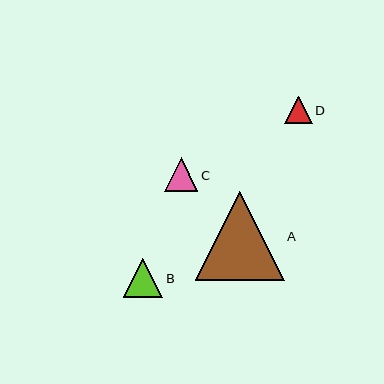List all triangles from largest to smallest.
From largest to smallest: A, B, C, D.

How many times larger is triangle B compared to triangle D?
Triangle B is approximately 1.5 times the size of triangle D.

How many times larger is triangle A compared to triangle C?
Triangle A is approximately 2.6 times the size of triangle C.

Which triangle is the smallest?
Triangle D is the smallest with a size of approximately 27 pixels.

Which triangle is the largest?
Triangle A is the largest with a size of approximately 89 pixels.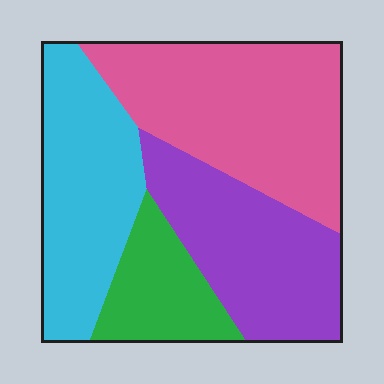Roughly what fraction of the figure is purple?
Purple covers 26% of the figure.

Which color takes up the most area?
Pink, at roughly 35%.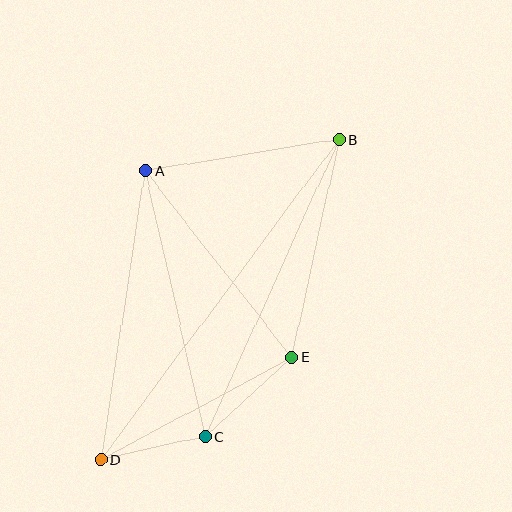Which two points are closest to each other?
Points C and D are closest to each other.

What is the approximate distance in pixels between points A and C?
The distance between A and C is approximately 272 pixels.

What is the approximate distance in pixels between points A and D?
The distance between A and D is approximately 292 pixels.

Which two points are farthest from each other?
Points B and D are farthest from each other.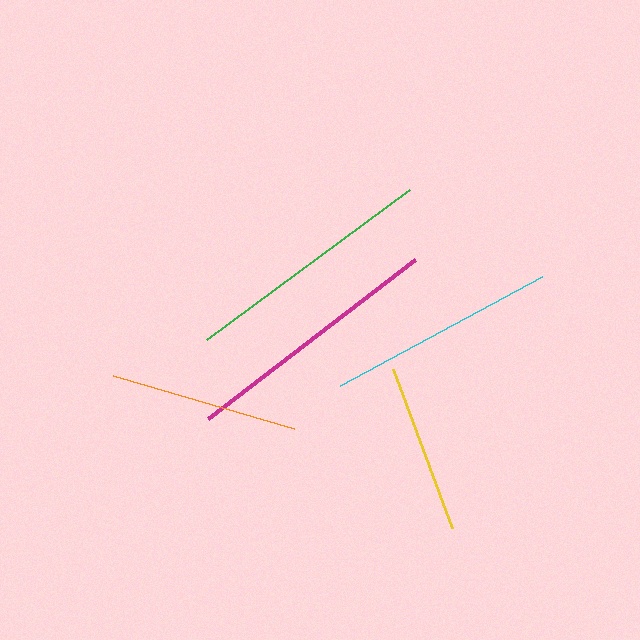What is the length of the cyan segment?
The cyan segment is approximately 230 pixels long.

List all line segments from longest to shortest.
From longest to shortest: magenta, green, cyan, orange, yellow.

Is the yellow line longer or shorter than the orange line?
The orange line is longer than the yellow line.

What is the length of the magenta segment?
The magenta segment is approximately 261 pixels long.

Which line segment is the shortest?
The yellow line is the shortest at approximately 170 pixels.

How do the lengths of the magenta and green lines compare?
The magenta and green lines are approximately the same length.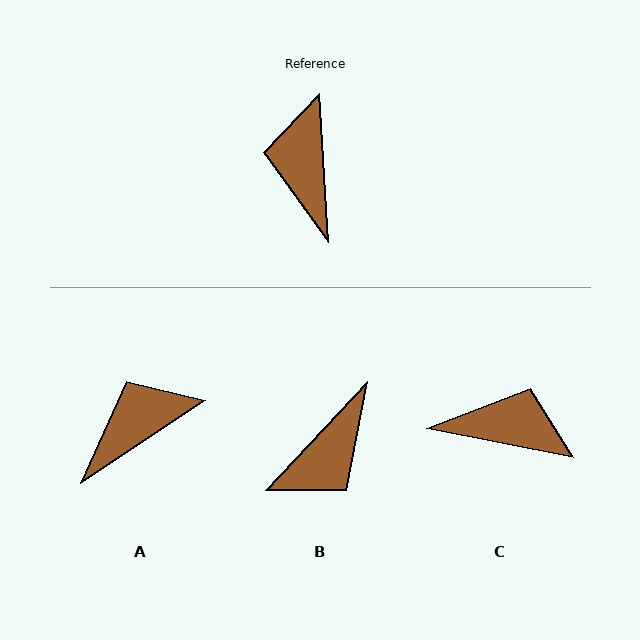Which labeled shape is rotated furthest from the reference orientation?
B, about 133 degrees away.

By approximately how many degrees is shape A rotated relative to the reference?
Approximately 60 degrees clockwise.